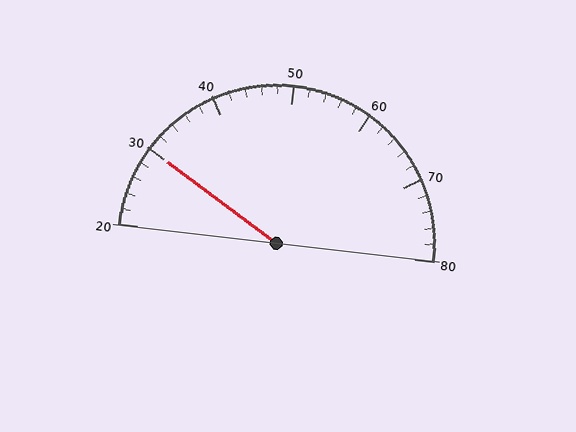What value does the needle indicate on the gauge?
The needle indicates approximately 30.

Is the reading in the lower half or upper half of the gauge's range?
The reading is in the lower half of the range (20 to 80).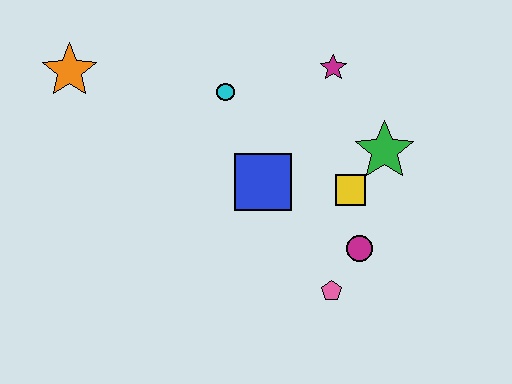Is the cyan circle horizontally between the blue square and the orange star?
Yes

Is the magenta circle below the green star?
Yes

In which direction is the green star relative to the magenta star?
The green star is below the magenta star.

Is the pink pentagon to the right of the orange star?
Yes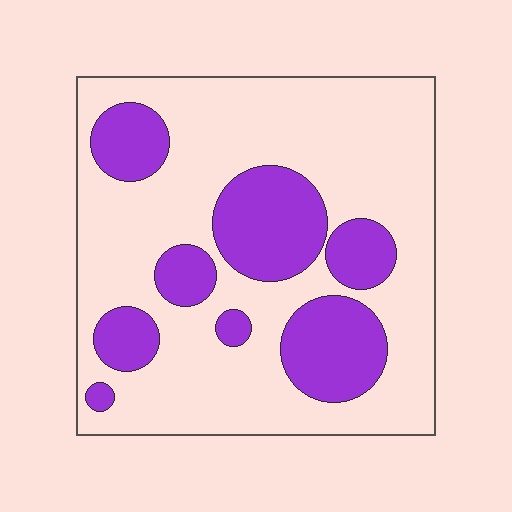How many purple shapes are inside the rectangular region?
8.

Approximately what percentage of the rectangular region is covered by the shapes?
Approximately 30%.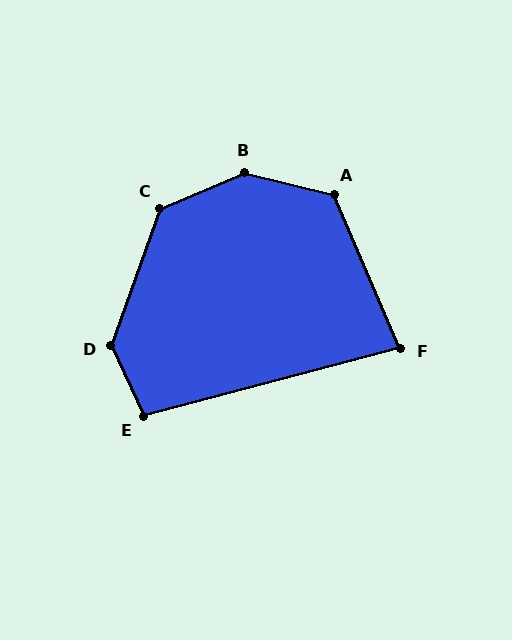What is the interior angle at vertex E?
Approximately 101 degrees (obtuse).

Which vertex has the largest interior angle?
B, at approximately 144 degrees.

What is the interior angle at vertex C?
Approximately 132 degrees (obtuse).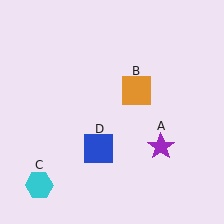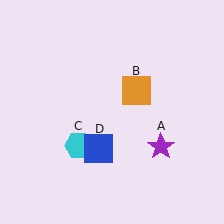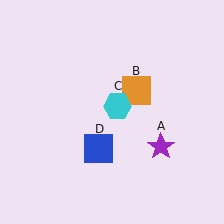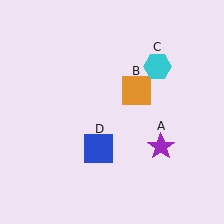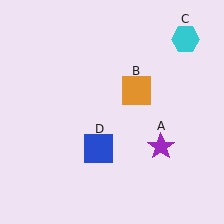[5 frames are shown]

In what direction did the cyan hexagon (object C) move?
The cyan hexagon (object C) moved up and to the right.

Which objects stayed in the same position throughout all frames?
Purple star (object A) and orange square (object B) and blue square (object D) remained stationary.